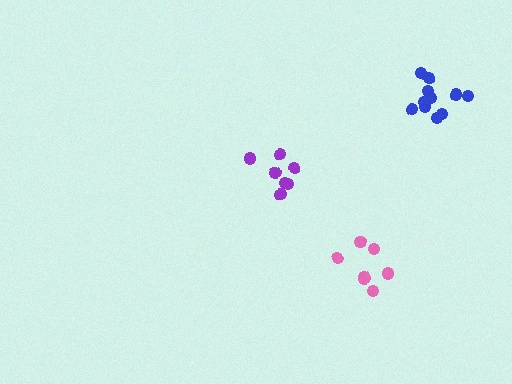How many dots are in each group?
Group 1: 7 dots, Group 2: 11 dots, Group 3: 7 dots (25 total).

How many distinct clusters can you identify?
There are 3 distinct clusters.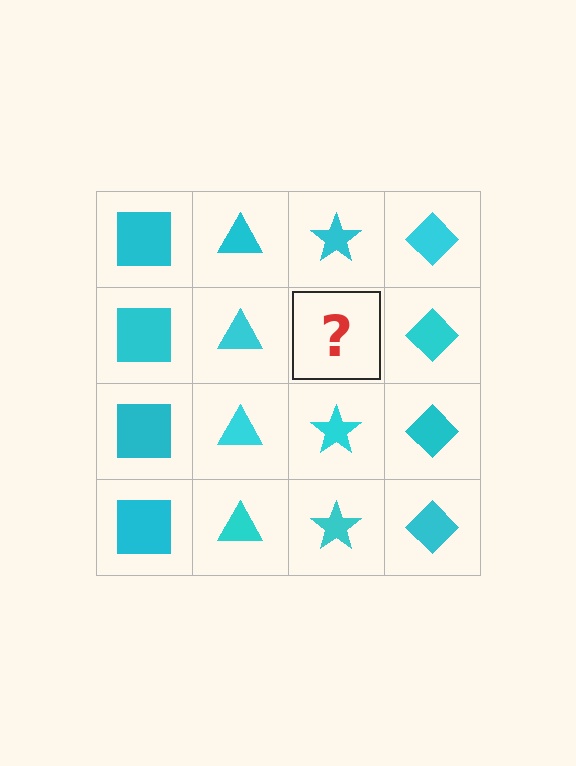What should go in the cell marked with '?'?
The missing cell should contain a cyan star.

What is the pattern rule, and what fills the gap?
The rule is that each column has a consistent shape. The gap should be filled with a cyan star.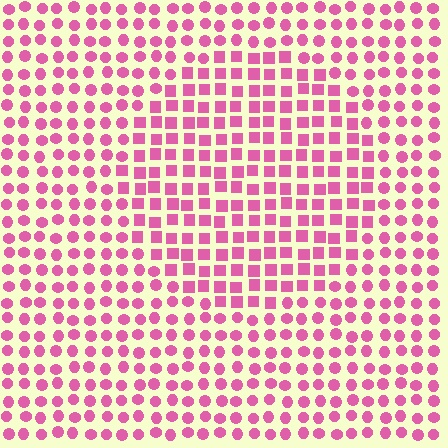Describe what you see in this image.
The image is filled with small pink elements arranged in a uniform grid. A circle-shaped region contains squares, while the surrounding area contains circles. The boundary is defined purely by the change in element shape.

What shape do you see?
I see a circle.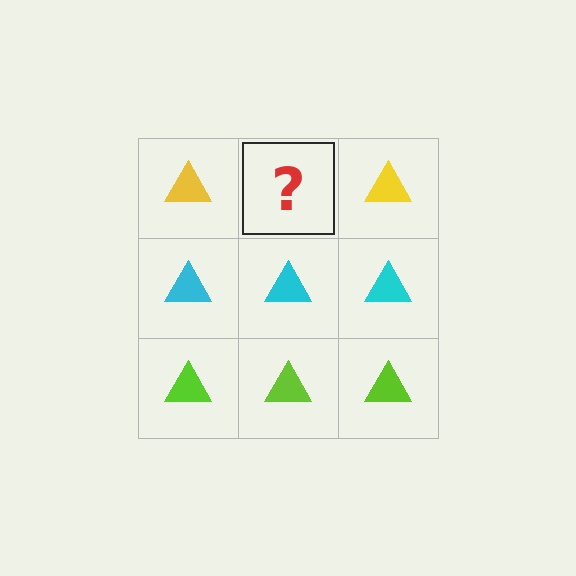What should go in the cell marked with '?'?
The missing cell should contain a yellow triangle.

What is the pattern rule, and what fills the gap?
The rule is that each row has a consistent color. The gap should be filled with a yellow triangle.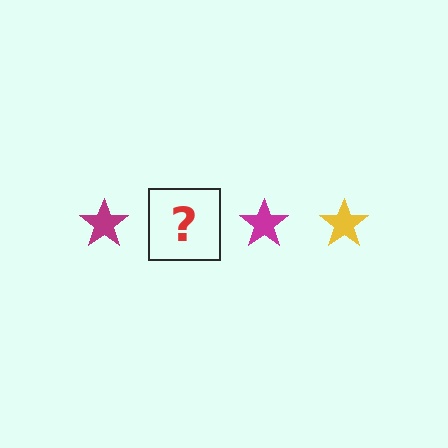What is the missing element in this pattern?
The missing element is a yellow star.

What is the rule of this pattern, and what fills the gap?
The rule is that the pattern cycles through magenta, yellow stars. The gap should be filled with a yellow star.